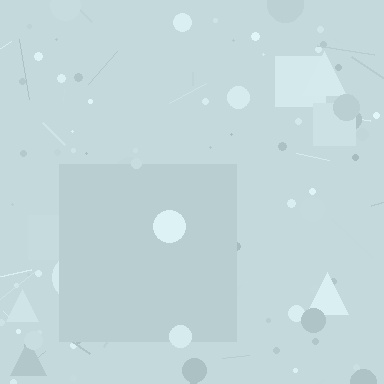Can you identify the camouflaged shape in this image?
The camouflaged shape is a square.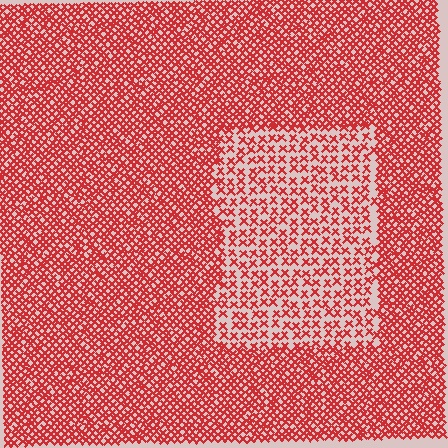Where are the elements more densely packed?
The elements are more densely packed outside the rectangle boundary.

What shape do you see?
I see a rectangle.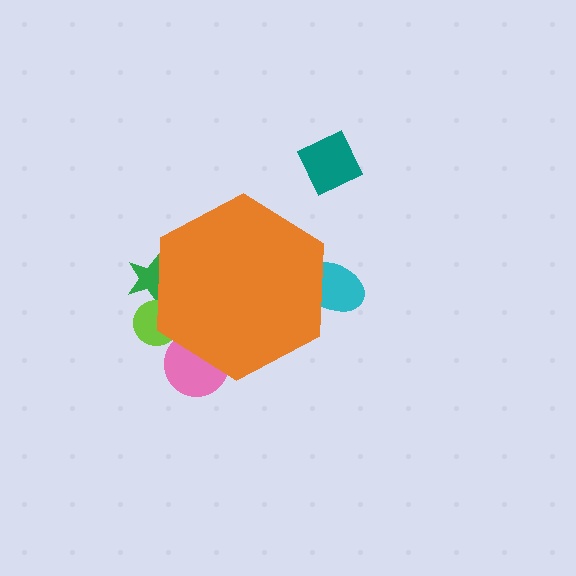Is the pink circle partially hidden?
Yes, the pink circle is partially hidden behind the orange hexagon.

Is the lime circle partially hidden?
Yes, the lime circle is partially hidden behind the orange hexagon.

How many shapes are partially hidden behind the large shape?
4 shapes are partially hidden.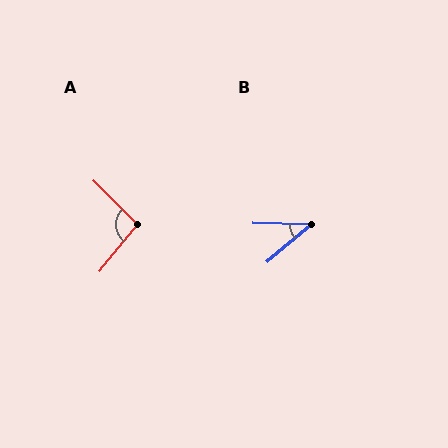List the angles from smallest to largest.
B (42°), A (96°).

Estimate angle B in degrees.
Approximately 42 degrees.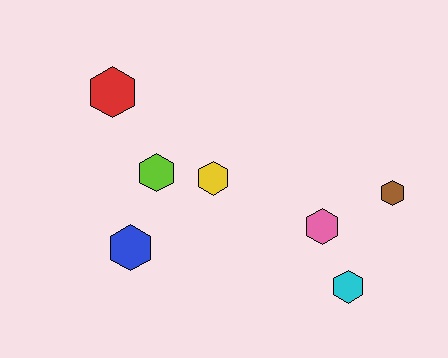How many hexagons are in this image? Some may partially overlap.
There are 7 hexagons.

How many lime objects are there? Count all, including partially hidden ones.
There is 1 lime object.